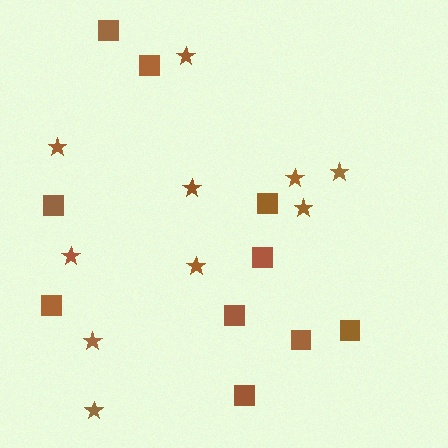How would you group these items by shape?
There are 2 groups: one group of stars (10) and one group of squares (10).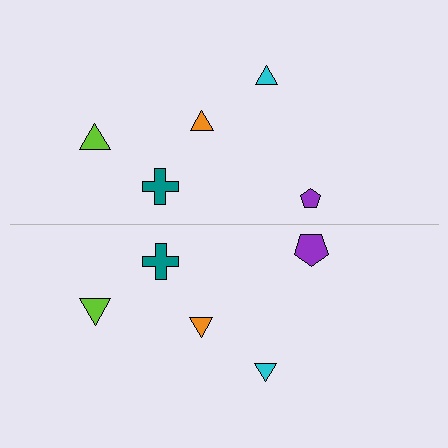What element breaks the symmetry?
The purple pentagon on the bottom side has a different size than its mirror counterpart.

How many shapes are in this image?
There are 10 shapes in this image.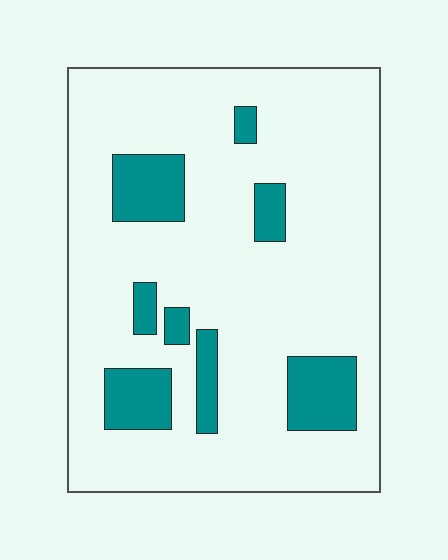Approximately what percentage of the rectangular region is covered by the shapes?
Approximately 15%.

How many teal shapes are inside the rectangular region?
8.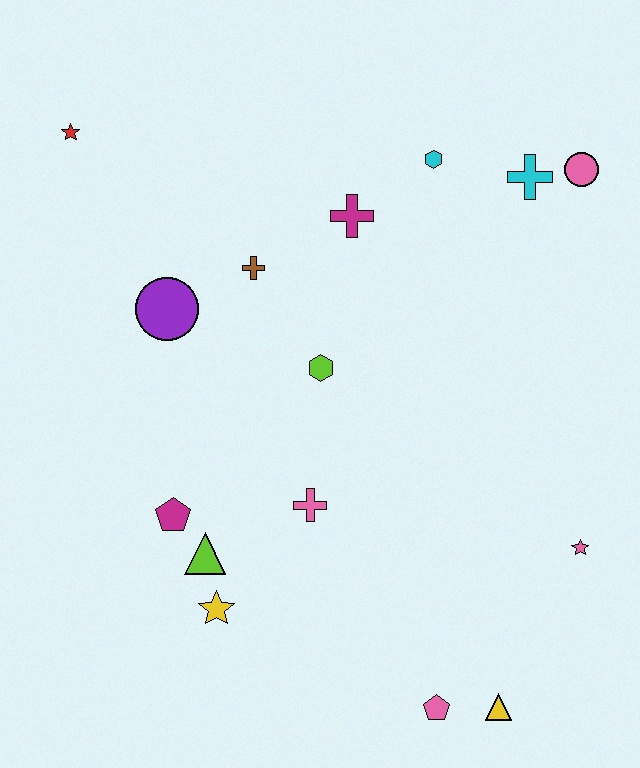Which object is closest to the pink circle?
The cyan cross is closest to the pink circle.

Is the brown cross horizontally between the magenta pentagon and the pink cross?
Yes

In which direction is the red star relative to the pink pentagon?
The red star is above the pink pentagon.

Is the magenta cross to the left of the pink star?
Yes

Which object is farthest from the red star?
The yellow triangle is farthest from the red star.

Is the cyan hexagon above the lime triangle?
Yes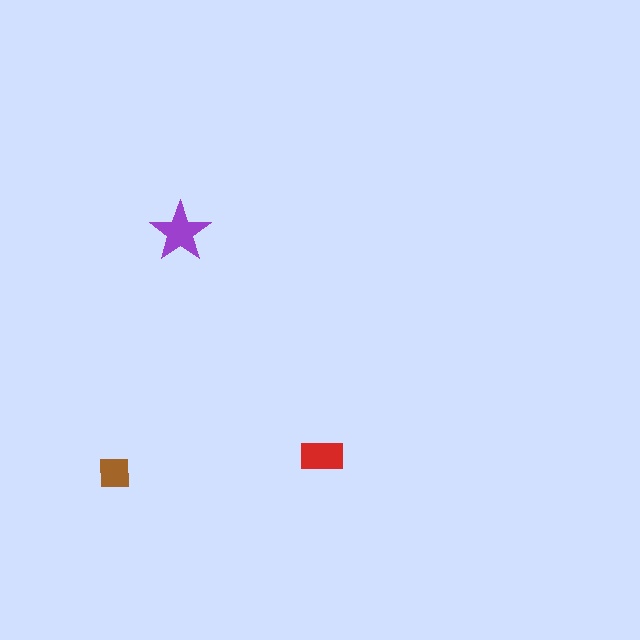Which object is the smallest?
The brown square.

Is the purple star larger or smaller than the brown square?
Larger.